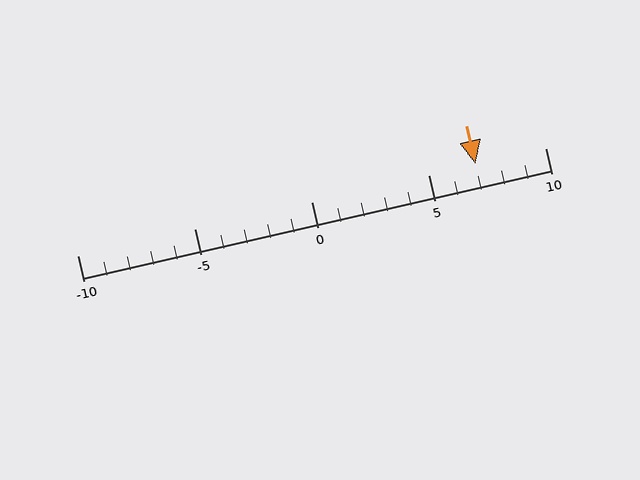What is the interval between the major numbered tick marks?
The major tick marks are spaced 5 units apart.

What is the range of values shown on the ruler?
The ruler shows values from -10 to 10.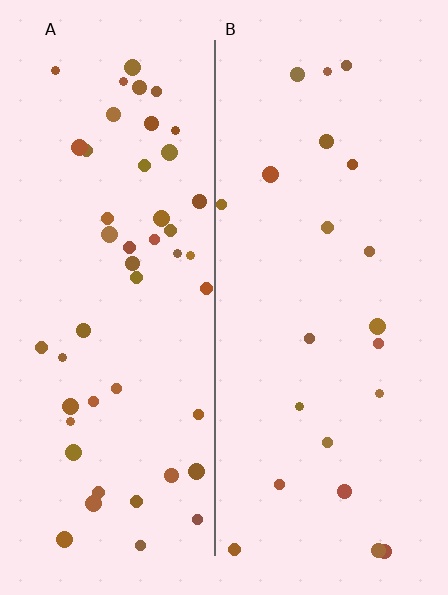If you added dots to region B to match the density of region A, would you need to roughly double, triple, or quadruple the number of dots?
Approximately double.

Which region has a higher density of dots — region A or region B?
A (the left).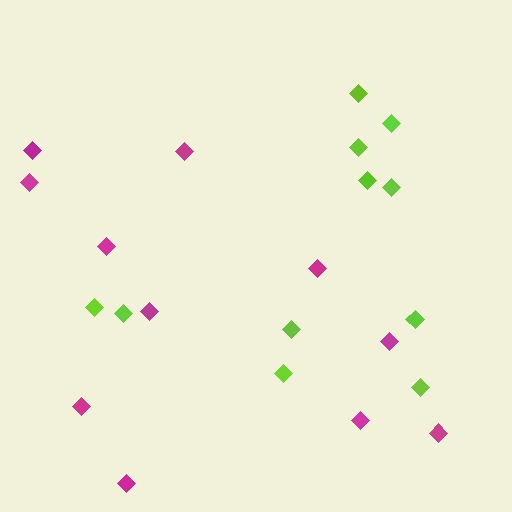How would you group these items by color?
There are 2 groups: one group of lime diamonds (11) and one group of magenta diamonds (11).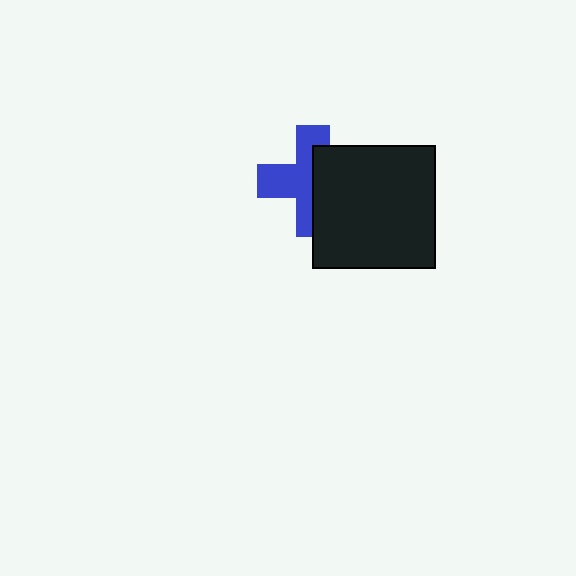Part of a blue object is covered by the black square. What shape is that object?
It is a cross.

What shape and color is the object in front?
The object in front is a black square.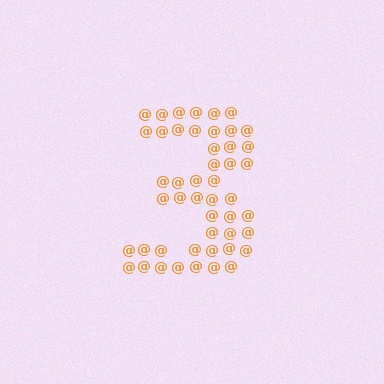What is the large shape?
The large shape is the digit 3.